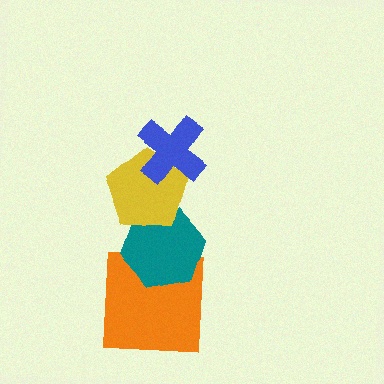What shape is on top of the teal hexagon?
The yellow pentagon is on top of the teal hexagon.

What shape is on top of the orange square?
The teal hexagon is on top of the orange square.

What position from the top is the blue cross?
The blue cross is 1st from the top.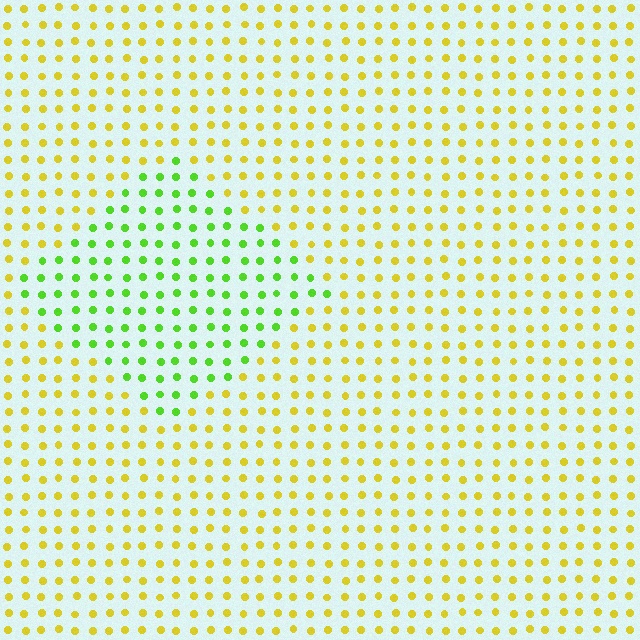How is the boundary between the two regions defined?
The boundary is defined purely by a slight shift in hue (about 50 degrees). Spacing, size, and orientation are identical on both sides.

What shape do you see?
I see a diamond.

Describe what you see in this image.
The image is filled with small yellow elements in a uniform arrangement. A diamond-shaped region is visible where the elements are tinted to a slightly different hue, forming a subtle color boundary.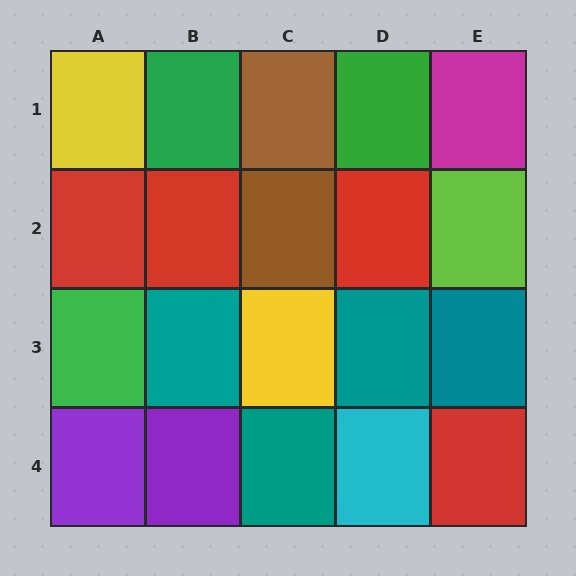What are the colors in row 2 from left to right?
Red, red, brown, red, lime.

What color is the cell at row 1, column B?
Green.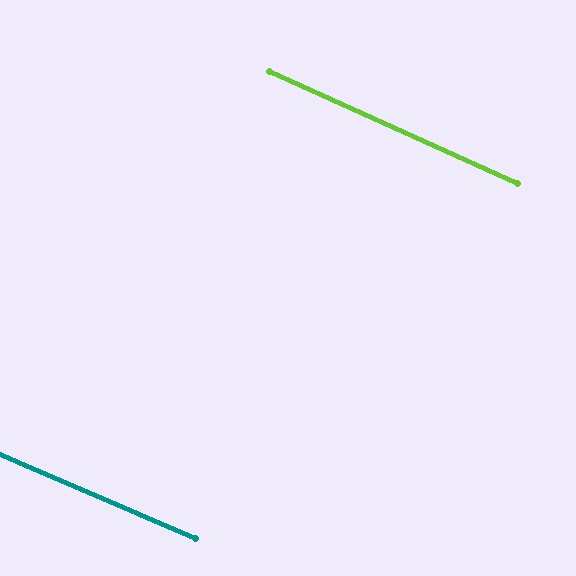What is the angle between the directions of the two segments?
Approximately 1 degree.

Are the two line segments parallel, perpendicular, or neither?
Parallel — their directions differ by only 1.1°.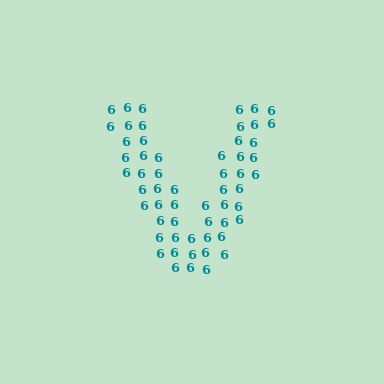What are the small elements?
The small elements are digit 6's.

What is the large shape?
The large shape is the letter V.